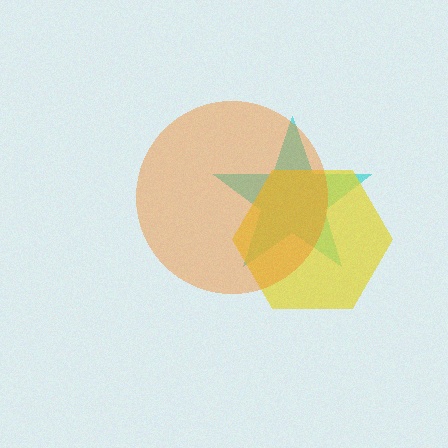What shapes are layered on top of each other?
The layered shapes are: a cyan star, a yellow hexagon, an orange circle.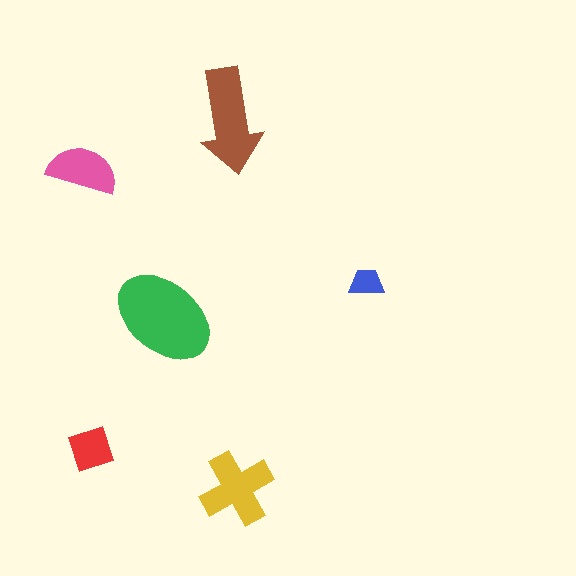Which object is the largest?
The green ellipse.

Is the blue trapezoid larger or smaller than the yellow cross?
Smaller.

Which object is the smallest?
The blue trapezoid.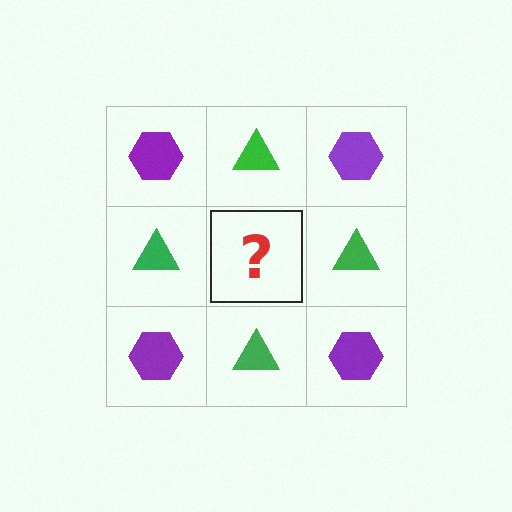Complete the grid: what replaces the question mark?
The question mark should be replaced with a purple hexagon.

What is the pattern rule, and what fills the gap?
The rule is that it alternates purple hexagon and green triangle in a checkerboard pattern. The gap should be filled with a purple hexagon.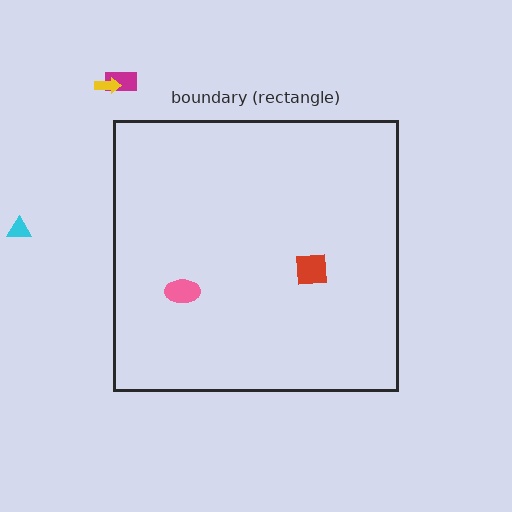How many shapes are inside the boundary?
2 inside, 3 outside.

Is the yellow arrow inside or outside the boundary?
Outside.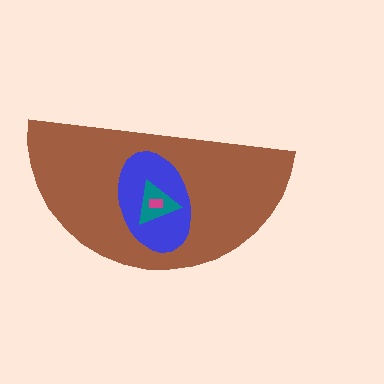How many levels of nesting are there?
4.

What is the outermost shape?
The brown semicircle.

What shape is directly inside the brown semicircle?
The blue ellipse.